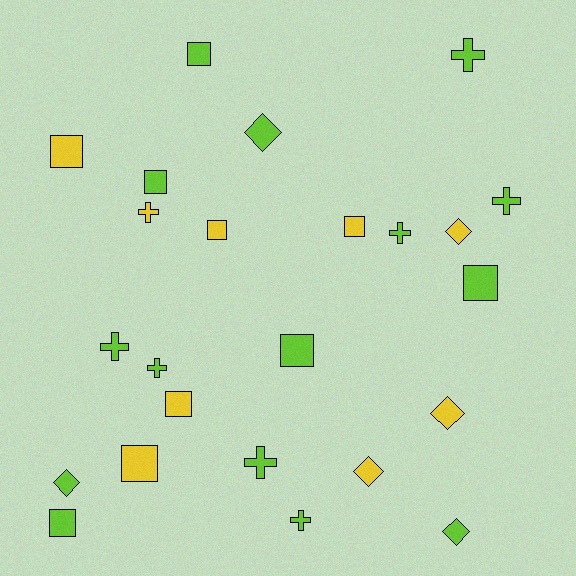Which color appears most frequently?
Lime, with 15 objects.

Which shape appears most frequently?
Square, with 10 objects.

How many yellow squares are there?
There are 5 yellow squares.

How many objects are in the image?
There are 24 objects.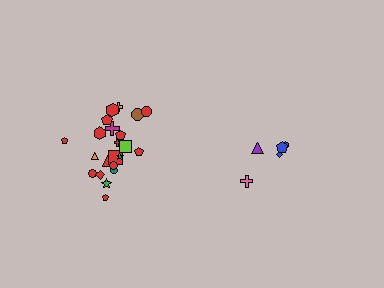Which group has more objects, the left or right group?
The left group.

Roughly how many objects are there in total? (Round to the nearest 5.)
Roughly 25 objects in total.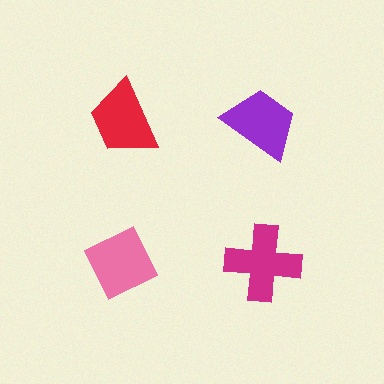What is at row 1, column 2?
A purple trapezoid.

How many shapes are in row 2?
2 shapes.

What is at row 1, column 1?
A red trapezoid.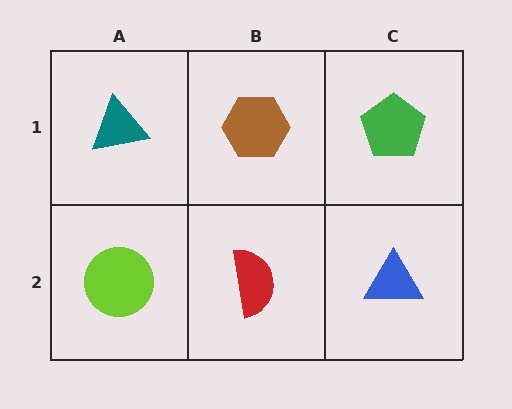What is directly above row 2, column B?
A brown hexagon.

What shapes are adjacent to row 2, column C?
A green pentagon (row 1, column C), a red semicircle (row 2, column B).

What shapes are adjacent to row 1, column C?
A blue triangle (row 2, column C), a brown hexagon (row 1, column B).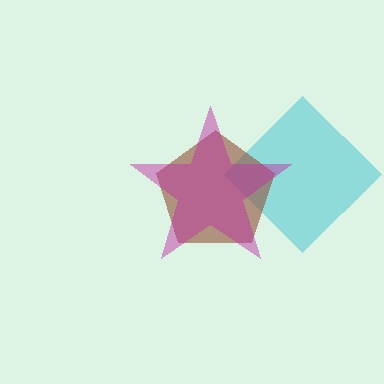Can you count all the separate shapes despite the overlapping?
Yes, there are 3 separate shapes.